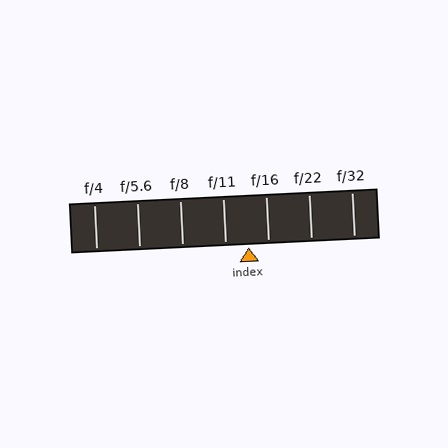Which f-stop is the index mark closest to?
The index mark is closest to f/16.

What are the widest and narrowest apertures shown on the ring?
The widest aperture shown is f/4 and the narrowest is f/32.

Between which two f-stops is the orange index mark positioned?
The index mark is between f/11 and f/16.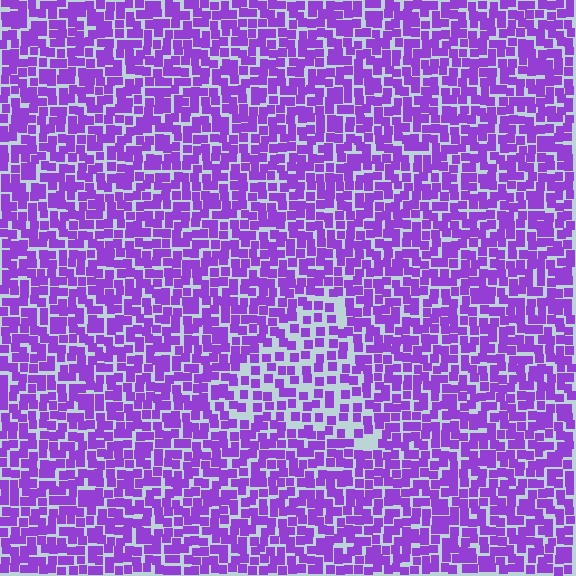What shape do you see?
I see a triangle.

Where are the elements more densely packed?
The elements are more densely packed outside the triangle boundary.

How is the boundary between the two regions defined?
The boundary is defined by a change in element density (approximately 1.7x ratio). All elements are the same color, size, and shape.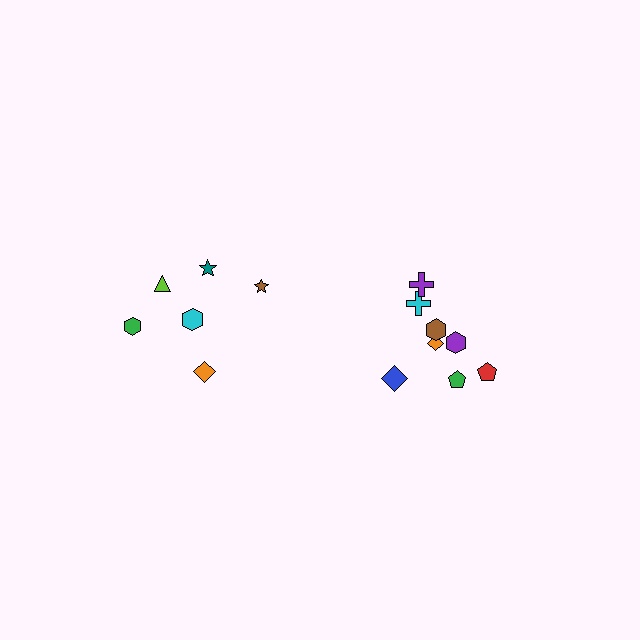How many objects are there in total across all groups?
There are 14 objects.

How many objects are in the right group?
There are 8 objects.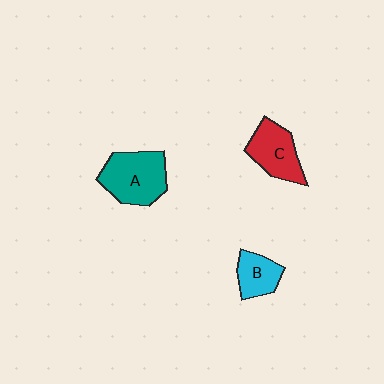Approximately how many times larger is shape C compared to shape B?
Approximately 1.4 times.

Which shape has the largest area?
Shape A (teal).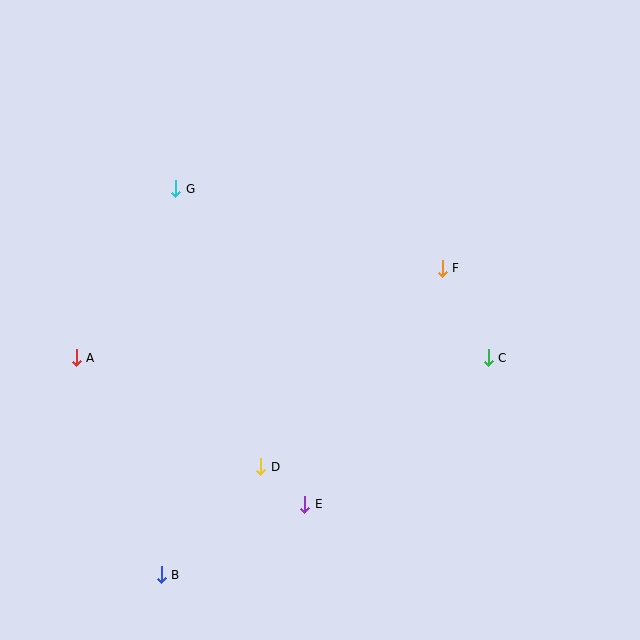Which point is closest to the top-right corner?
Point F is closest to the top-right corner.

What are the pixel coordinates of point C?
Point C is at (488, 358).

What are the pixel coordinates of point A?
Point A is at (76, 358).